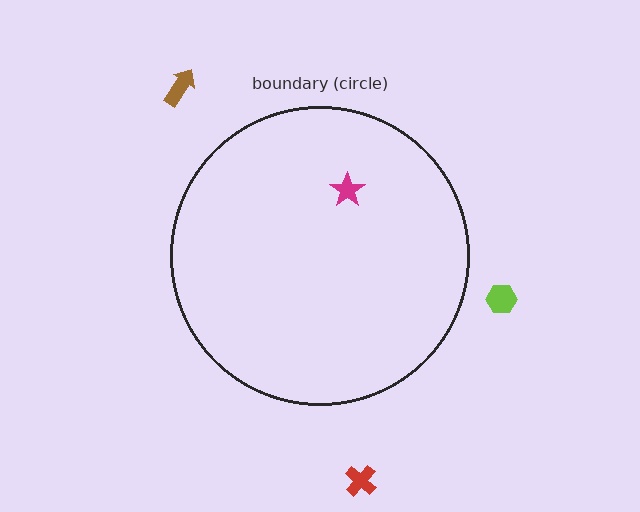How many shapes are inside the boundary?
1 inside, 3 outside.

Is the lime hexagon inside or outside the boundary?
Outside.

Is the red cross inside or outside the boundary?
Outside.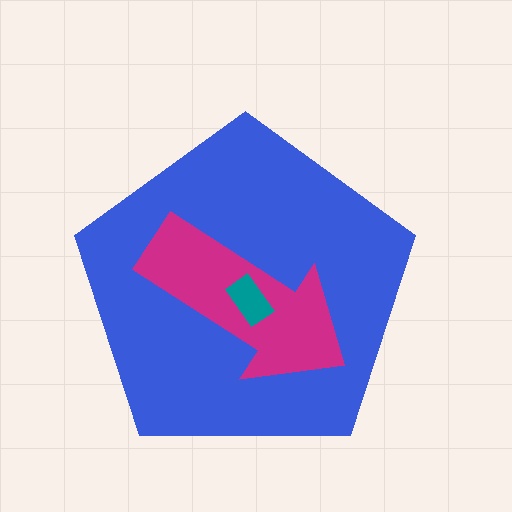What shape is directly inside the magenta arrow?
The teal rectangle.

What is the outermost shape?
The blue pentagon.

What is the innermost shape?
The teal rectangle.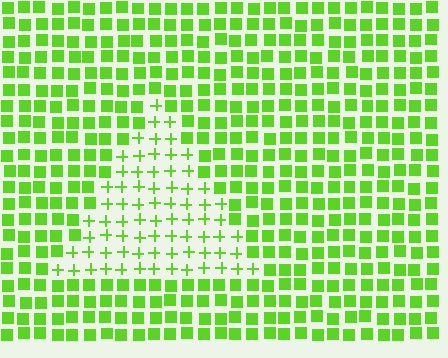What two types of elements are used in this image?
The image uses plus signs inside the triangle region and squares outside it.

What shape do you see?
I see a triangle.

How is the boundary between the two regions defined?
The boundary is defined by a change in element shape: plus signs inside vs. squares outside. All elements share the same color and spacing.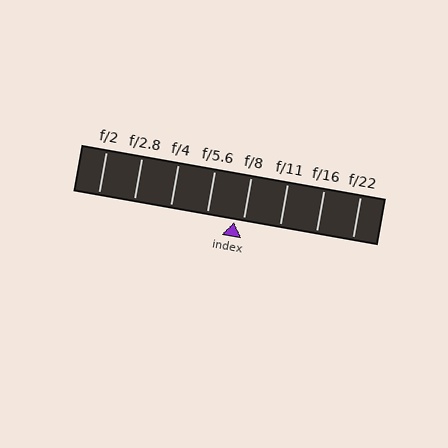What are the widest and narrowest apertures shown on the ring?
The widest aperture shown is f/2 and the narrowest is f/22.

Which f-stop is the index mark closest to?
The index mark is closest to f/8.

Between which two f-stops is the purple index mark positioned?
The index mark is between f/5.6 and f/8.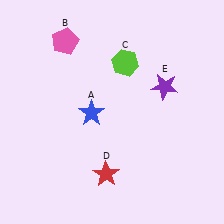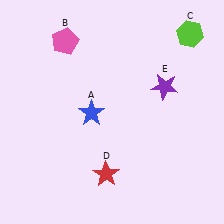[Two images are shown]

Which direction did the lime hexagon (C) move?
The lime hexagon (C) moved right.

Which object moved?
The lime hexagon (C) moved right.